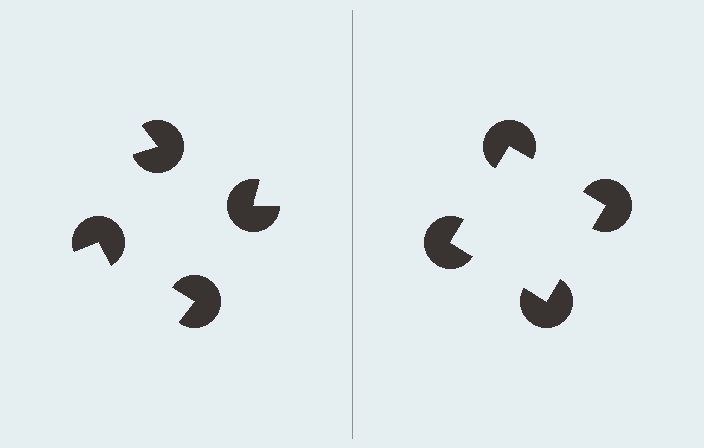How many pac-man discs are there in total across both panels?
8 — 4 on each side.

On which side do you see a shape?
An illusory square appears on the right side. On the left side the wedge cuts are rotated, so no coherent shape forms.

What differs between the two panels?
The pac-man discs are positioned identically on both sides; only the wedge orientations differ. On the right they align to a square; on the left they are misaligned.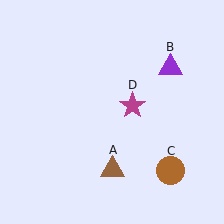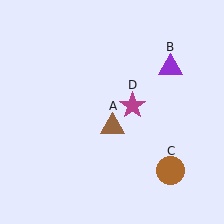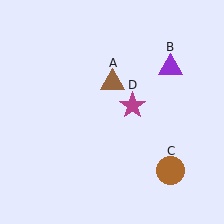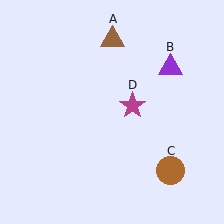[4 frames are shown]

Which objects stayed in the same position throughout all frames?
Purple triangle (object B) and brown circle (object C) and magenta star (object D) remained stationary.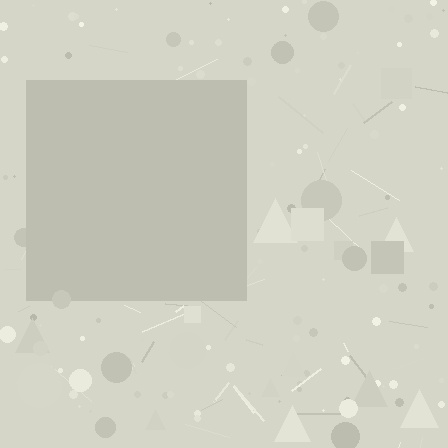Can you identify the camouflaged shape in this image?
The camouflaged shape is a square.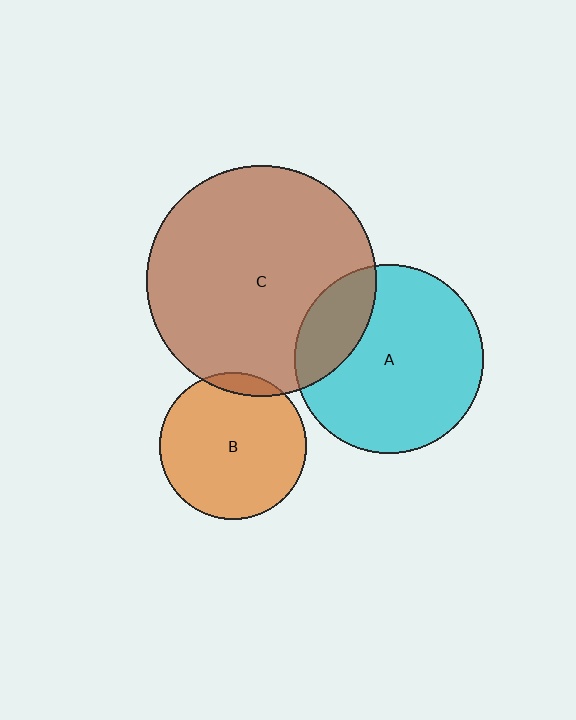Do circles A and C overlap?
Yes.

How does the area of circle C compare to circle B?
Approximately 2.4 times.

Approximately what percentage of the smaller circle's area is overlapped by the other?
Approximately 20%.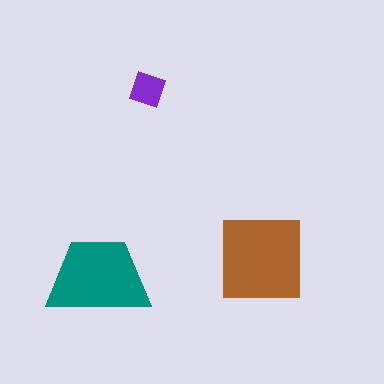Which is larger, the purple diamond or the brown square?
The brown square.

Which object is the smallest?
The purple diamond.